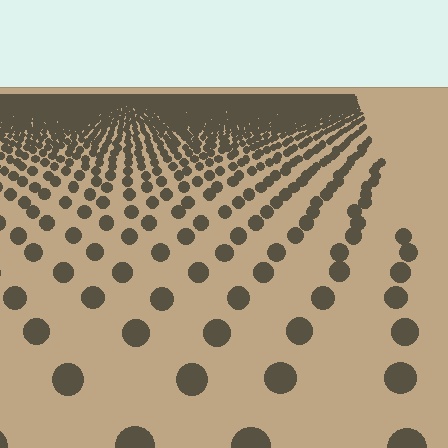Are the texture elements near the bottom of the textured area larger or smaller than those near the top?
Larger. Near the bottom, elements are closer to the viewer and appear at a bigger on-screen size.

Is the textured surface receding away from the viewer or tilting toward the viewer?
The surface is receding away from the viewer. Texture elements get smaller and denser toward the top.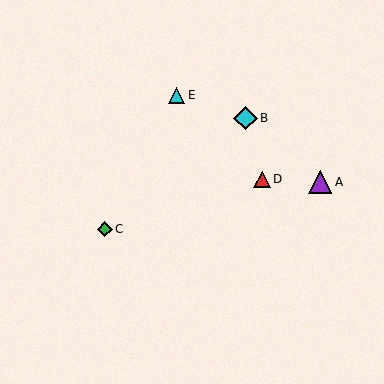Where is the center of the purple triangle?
The center of the purple triangle is at (320, 182).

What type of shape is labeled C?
Shape C is a green diamond.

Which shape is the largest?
The purple triangle (labeled A) is the largest.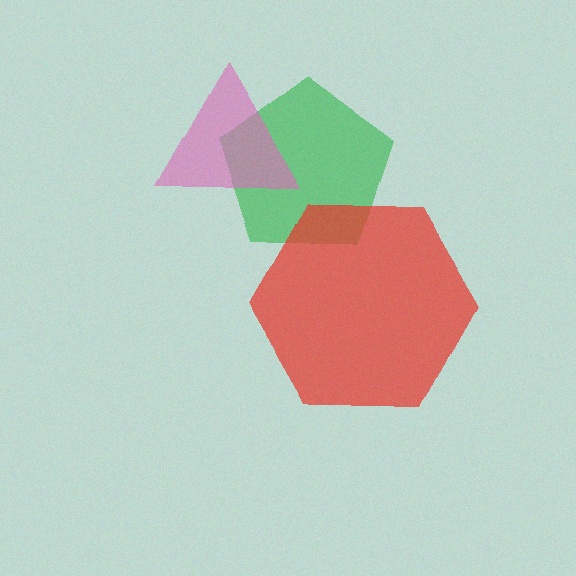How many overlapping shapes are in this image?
There are 3 overlapping shapes in the image.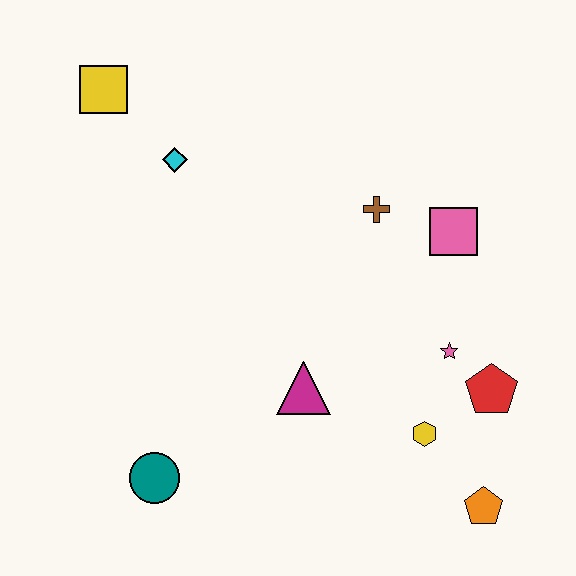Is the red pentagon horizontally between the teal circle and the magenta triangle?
No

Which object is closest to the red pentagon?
The pink star is closest to the red pentagon.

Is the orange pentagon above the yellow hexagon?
No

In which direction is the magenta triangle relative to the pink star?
The magenta triangle is to the left of the pink star.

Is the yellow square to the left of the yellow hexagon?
Yes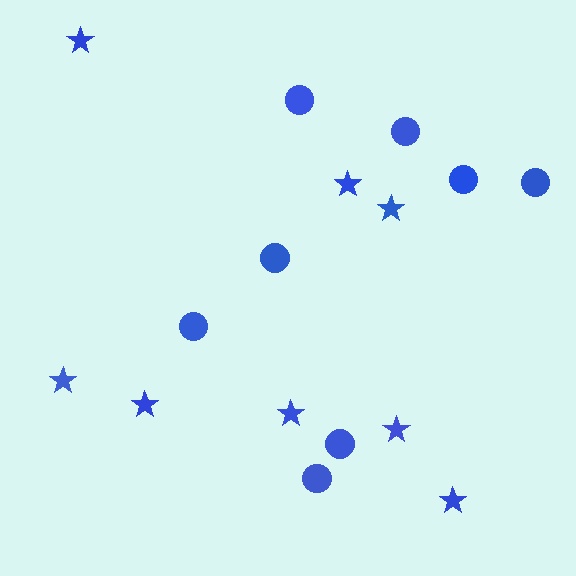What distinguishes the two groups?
There are 2 groups: one group of stars (8) and one group of circles (8).